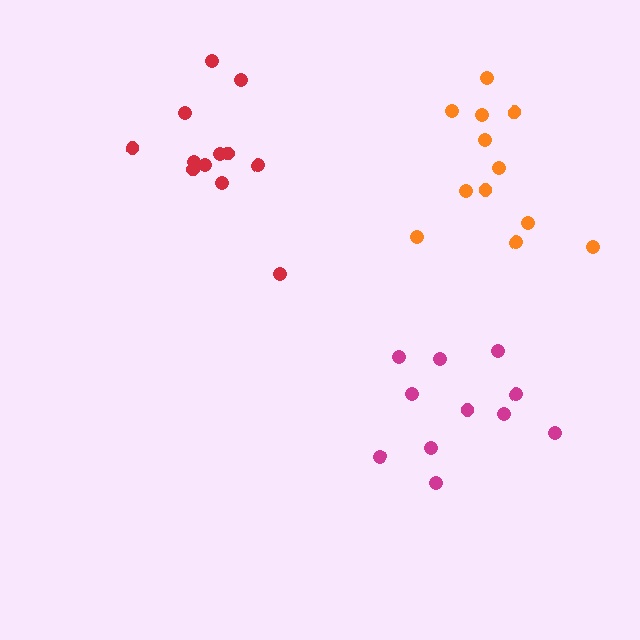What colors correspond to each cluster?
The clusters are colored: orange, red, magenta.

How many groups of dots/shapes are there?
There are 3 groups.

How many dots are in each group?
Group 1: 12 dots, Group 2: 12 dots, Group 3: 11 dots (35 total).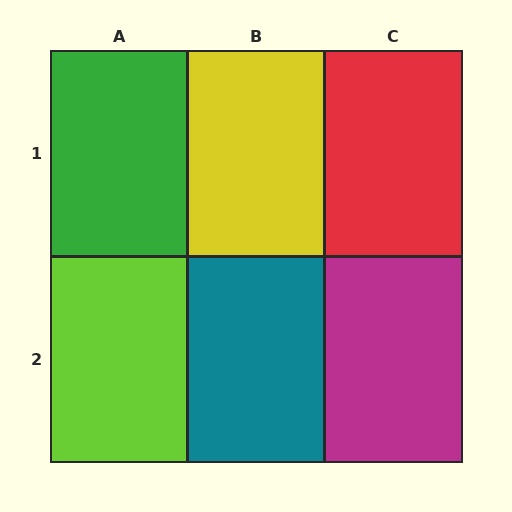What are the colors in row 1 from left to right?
Green, yellow, red.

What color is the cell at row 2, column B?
Teal.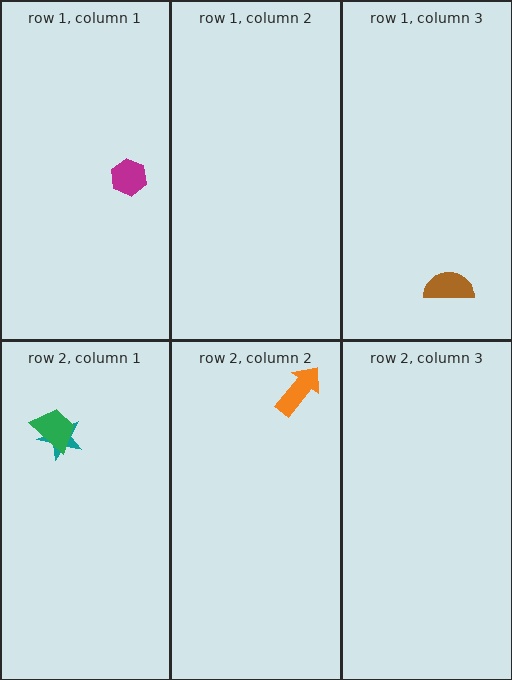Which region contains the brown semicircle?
The row 1, column 3 region.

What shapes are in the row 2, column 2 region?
The orange arrow.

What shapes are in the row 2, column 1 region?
The teal star, the green trapezoid.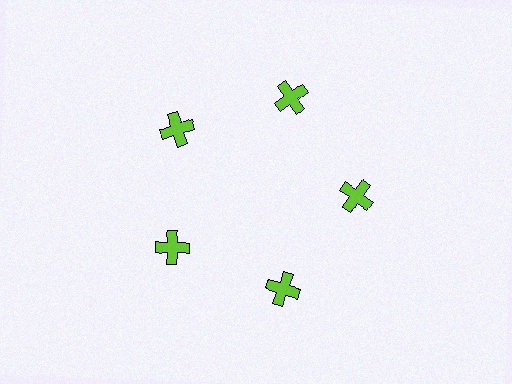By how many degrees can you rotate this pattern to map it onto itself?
The pattern maps onto itself every 72 degrees of rotation.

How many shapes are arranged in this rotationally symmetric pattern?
There are 5 shapes, arranged in 5 groups of 1.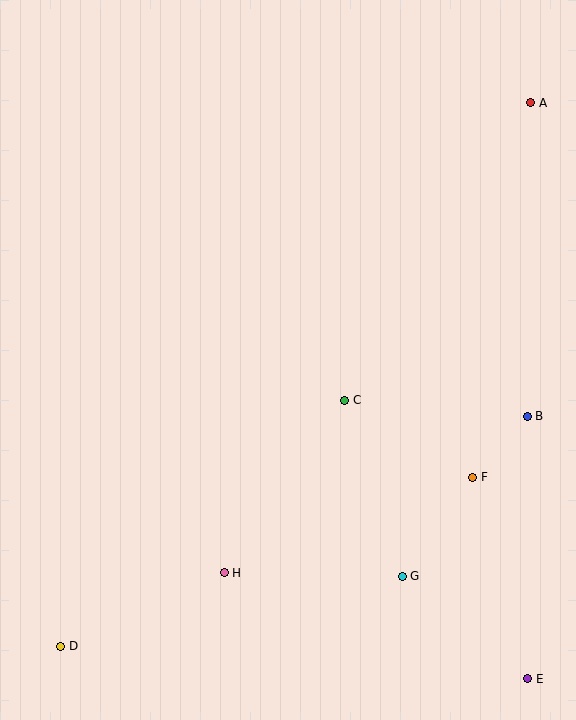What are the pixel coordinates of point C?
Point C is at (345, 400).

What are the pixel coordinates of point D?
Point D is at (61, 646).